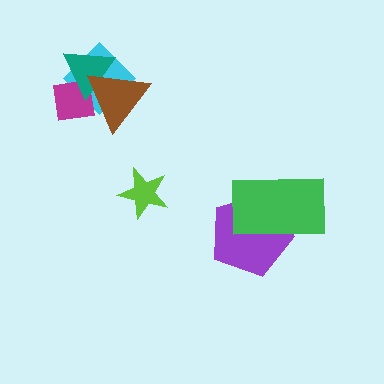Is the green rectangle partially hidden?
No, no other shape covers it.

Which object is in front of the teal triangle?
The brown triangle is in front of the teal triangle.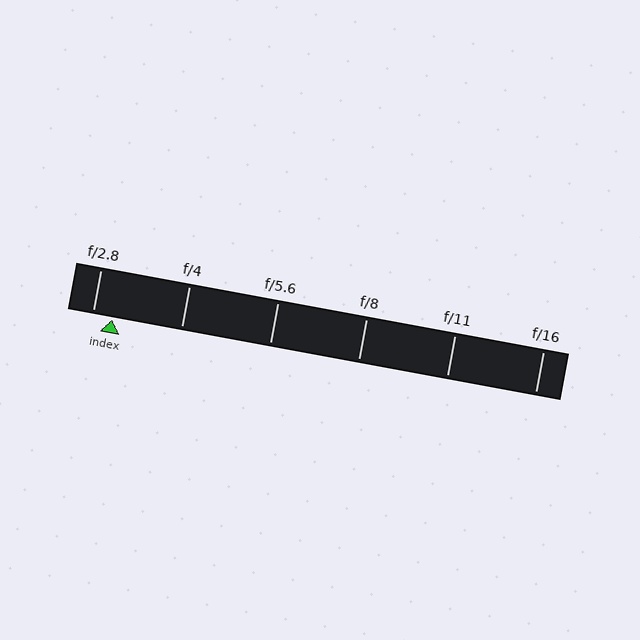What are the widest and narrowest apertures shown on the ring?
The widest aperture shown is f/2.8 and the narrowest is f/16.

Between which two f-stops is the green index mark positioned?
The index mark is between f/2.8 and f/4.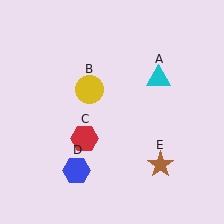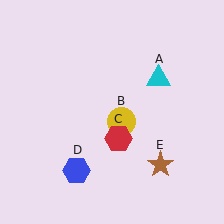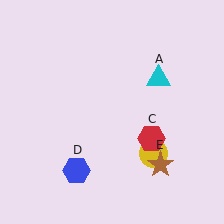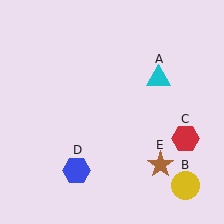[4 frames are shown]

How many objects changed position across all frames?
2 objects changed position: yellow circle (object B), red hexagon (object C).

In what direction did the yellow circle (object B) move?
The yellow circle (object B) moved down and to the right.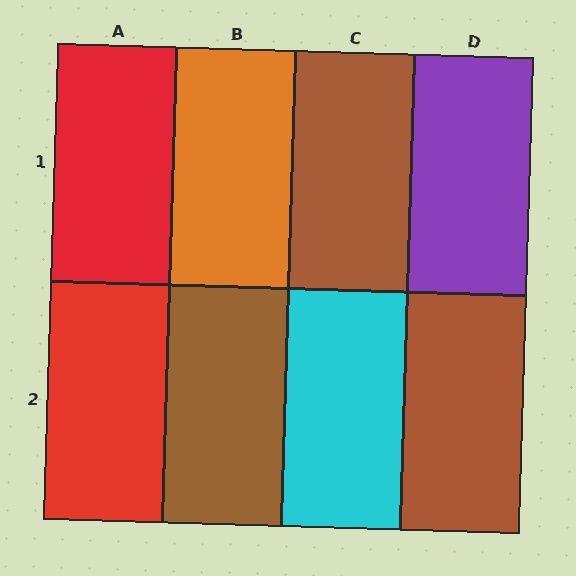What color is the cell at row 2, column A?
Red.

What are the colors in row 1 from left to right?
Red, orange, brown, purple.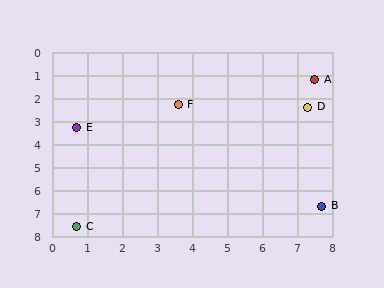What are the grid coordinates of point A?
Point A is at approximately (7.5, 1.2).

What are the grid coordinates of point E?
Point E is at approximately (0.7, 3.3).